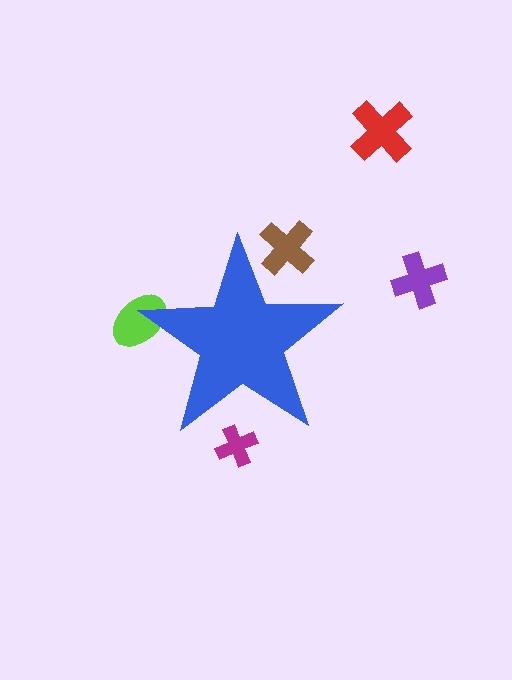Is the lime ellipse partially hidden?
Yes, the lime ellipse is partially hidden behind the blue star.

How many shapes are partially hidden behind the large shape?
3 shapes are partially hidden.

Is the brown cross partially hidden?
Yes, the brown cross is partially hidden behind the blue star.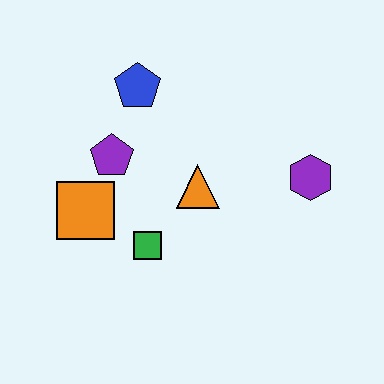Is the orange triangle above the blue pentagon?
No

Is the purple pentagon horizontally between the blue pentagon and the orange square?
Yes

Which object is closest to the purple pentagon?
The orange square is closest to the purple pentagon.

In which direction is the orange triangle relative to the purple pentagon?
The orange triangle is to the right of the purple pentagon.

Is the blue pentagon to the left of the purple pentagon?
No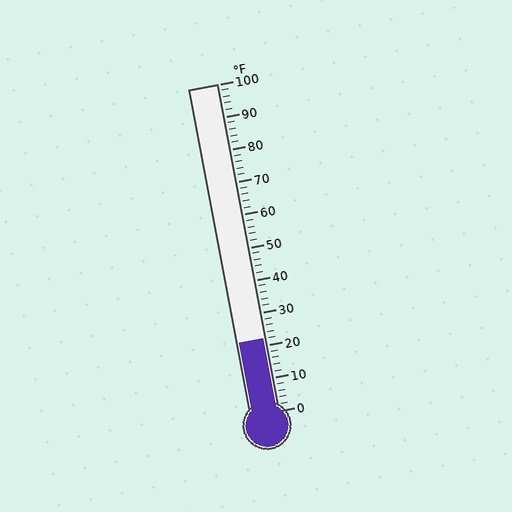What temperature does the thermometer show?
The thermometer shows approximately 22°F.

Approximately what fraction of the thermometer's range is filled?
The thermometer is filled to approximately 20% of its range.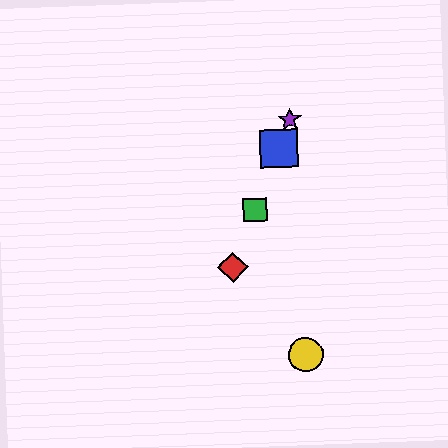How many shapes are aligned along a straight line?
4 shapes (the red diamond, the blue square, the green square, the purple star) are aligned along a straight line.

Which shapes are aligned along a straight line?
The red diamond, the blue square, the green square, the purple star are aligned along a straight line.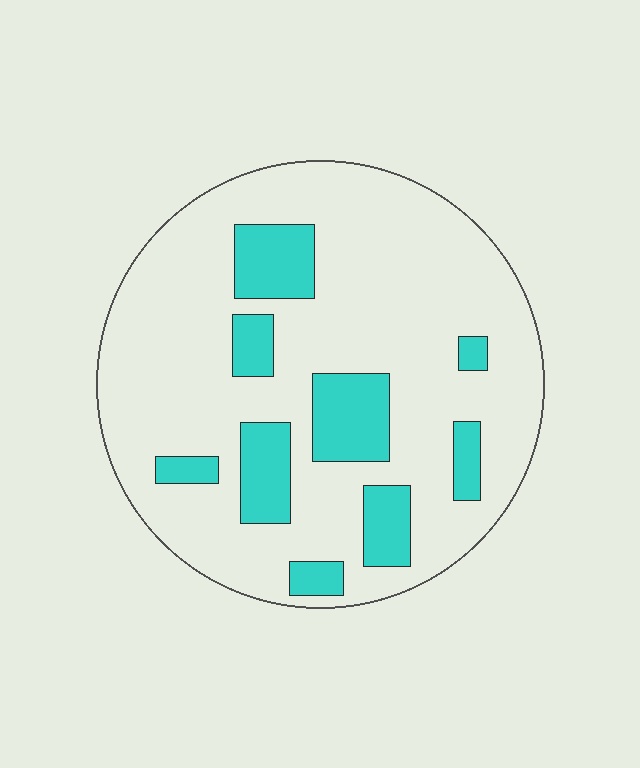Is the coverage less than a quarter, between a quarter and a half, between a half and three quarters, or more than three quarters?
Less than a quarter.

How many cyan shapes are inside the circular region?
9.